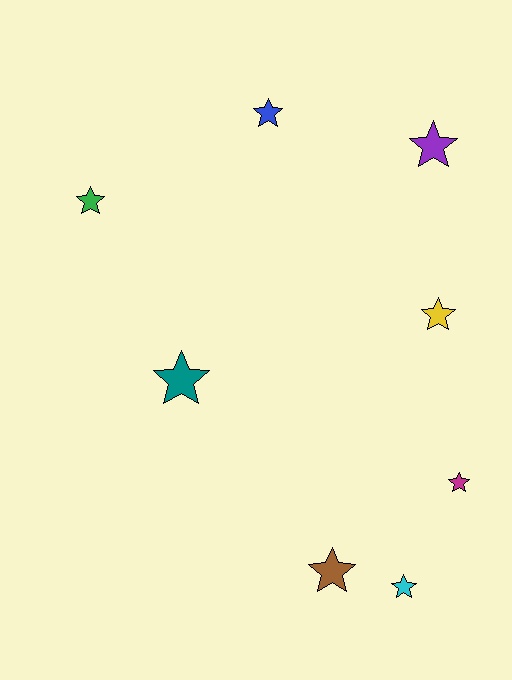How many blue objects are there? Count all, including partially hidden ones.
There is 1 blue object.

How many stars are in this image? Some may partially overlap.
There are 8 stars.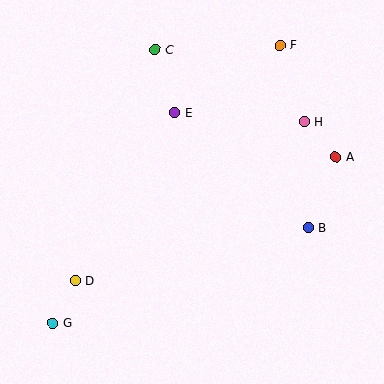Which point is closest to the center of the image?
Point E at (175, 113) is closest to the center.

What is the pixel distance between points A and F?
The distance between A and F is 125 pixels.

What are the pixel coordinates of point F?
Point F is at (280, 46).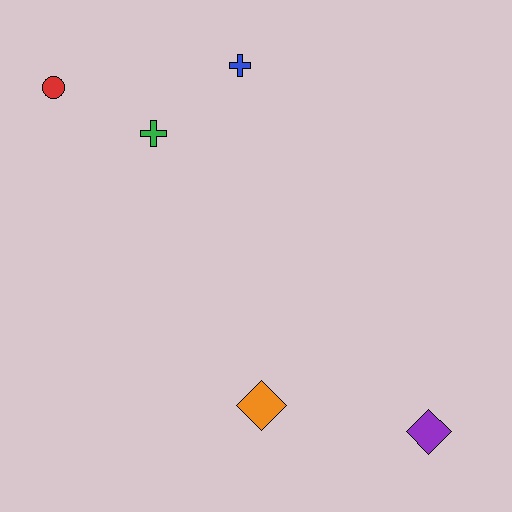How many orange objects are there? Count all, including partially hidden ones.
There is 1 orange object.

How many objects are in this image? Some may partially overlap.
There are 5 objects.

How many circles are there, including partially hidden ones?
There is 1 circle.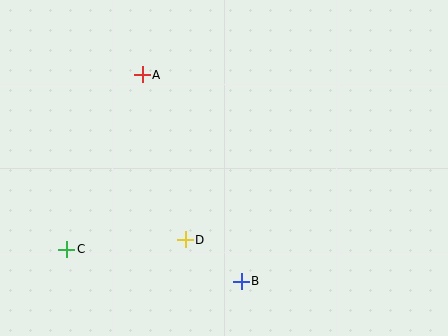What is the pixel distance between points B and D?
The distance between B and D is 70 pixels.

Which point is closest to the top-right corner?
Point A is closest to the top-right corner.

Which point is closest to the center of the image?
Point D at (185, 240) is closest to the center.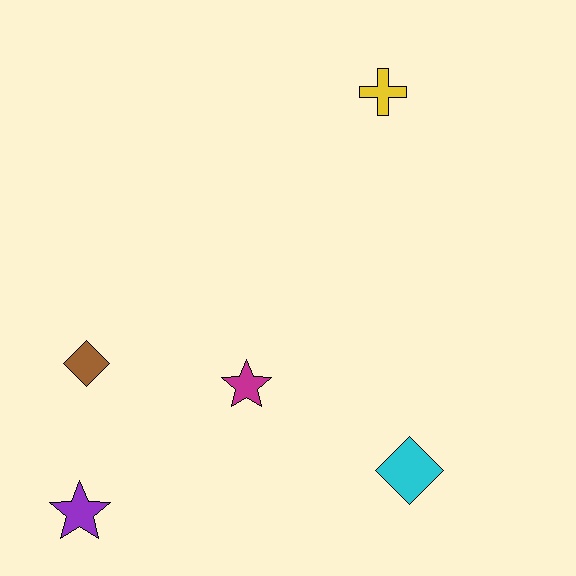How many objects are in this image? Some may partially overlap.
There are 5 objects.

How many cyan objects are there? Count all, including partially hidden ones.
There is 1 cyan object.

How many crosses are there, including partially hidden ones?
There is 1 cross.